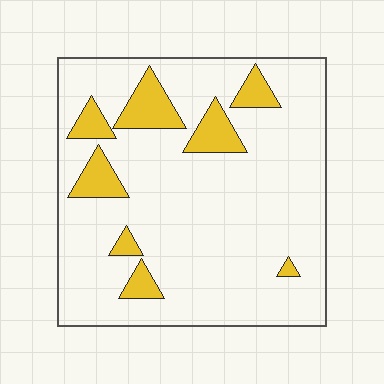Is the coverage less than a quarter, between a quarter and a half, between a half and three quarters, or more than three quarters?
Less than a quarter.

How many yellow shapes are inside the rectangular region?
8.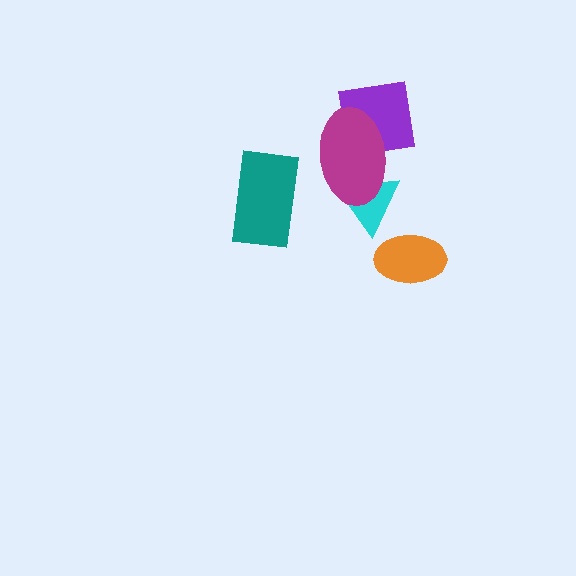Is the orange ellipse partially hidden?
No, no other shape covers it.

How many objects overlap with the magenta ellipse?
2 objects overlap with the magenta ellipse.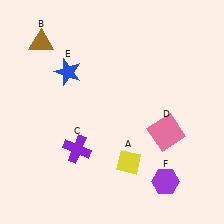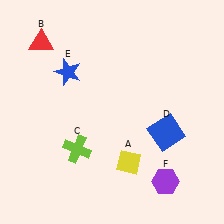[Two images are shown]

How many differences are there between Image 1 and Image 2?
There are 3 differences between the two images.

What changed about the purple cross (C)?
In Image 1, C is purple. In Image 2, it changed to lime.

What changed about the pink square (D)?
In Image 1, D is pink. In Image 2, it changed to blue.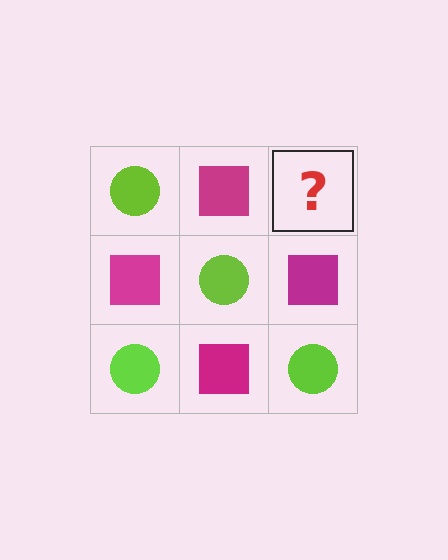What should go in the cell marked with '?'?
The missing cell should contain a lime circle.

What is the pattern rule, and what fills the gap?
The rule is that it alternates lime circle and magenta square in a checkerboard pattern. The gap should be filled with a lime circle.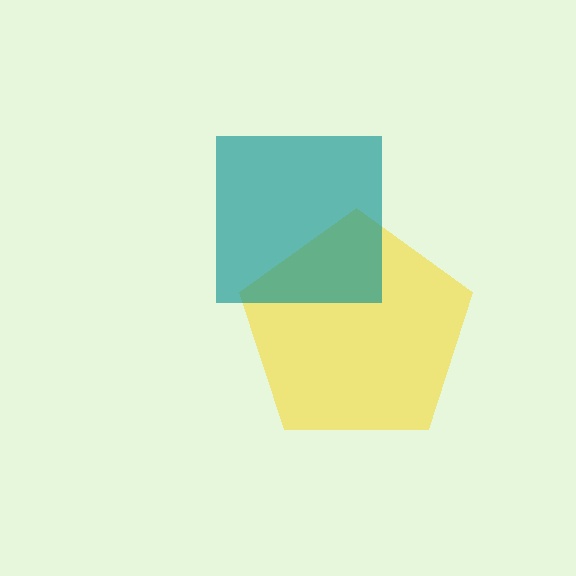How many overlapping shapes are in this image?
There are 2 overlapping shapes in the image.